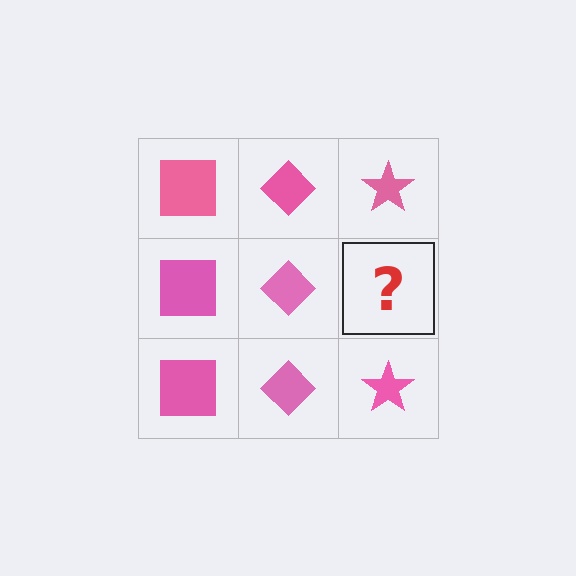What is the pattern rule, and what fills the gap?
The rule is that each column has a consistent shape. The gap should be filled with a pink star.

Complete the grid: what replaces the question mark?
The question mark should be replaced with a pink star.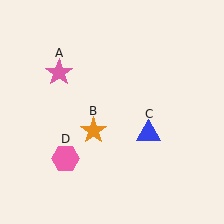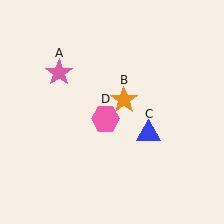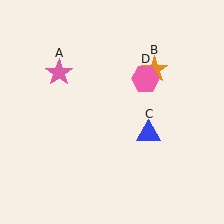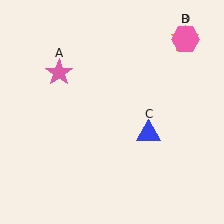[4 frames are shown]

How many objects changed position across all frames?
2 objects changed position: orange star (object B), pink hexagon (object D).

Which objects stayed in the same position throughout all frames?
Pink star (object A) and blue triangle (object C) remained stationary.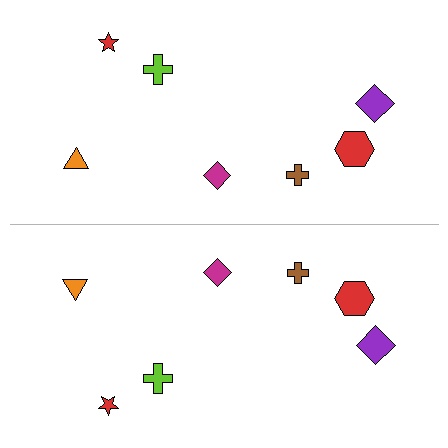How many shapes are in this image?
There are 14 shapes in this image.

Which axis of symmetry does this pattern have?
The pattern has a horizontal axis of symmetry running through the center of the image.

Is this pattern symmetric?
Yes, this pattern has bilateral (reflection) symmetry.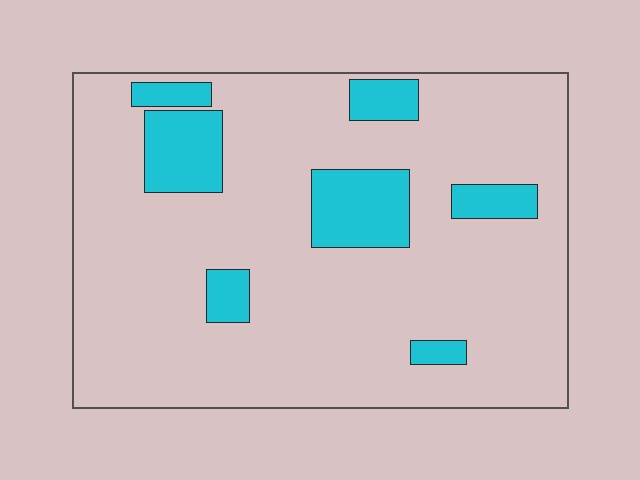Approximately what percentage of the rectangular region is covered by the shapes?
Approximately 15%.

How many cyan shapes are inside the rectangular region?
7.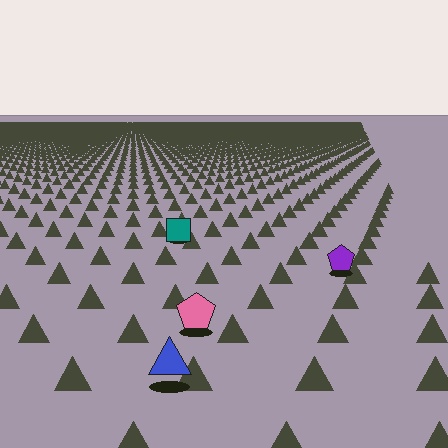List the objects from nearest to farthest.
From nearest to farthest: the blue triangle, the pink pentagon, the purple pentagon, the teal square.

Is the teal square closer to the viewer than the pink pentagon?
No. The pink pentagon is closer — you can tell from the texture gradient: the ground texture is coarser near it.